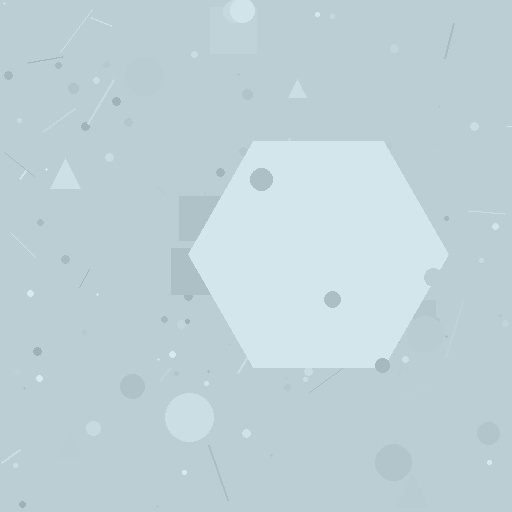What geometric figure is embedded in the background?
A hexagon is embedded in the background.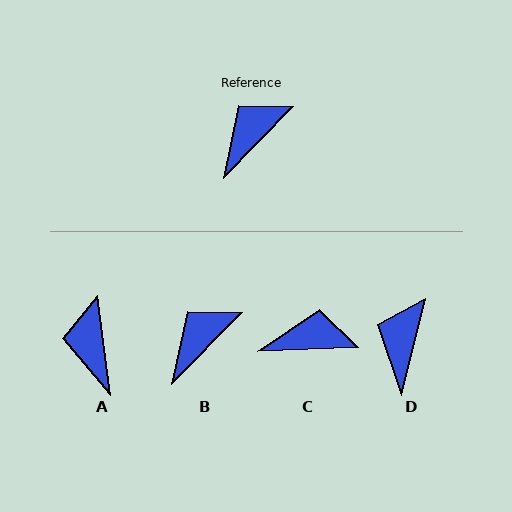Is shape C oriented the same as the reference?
No, it is off by about 44 degrees.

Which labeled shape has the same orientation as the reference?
B.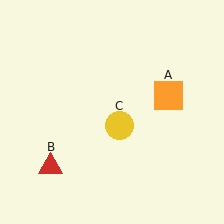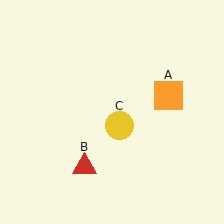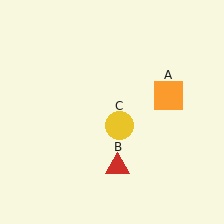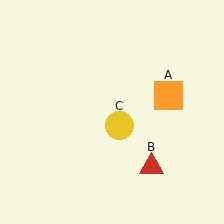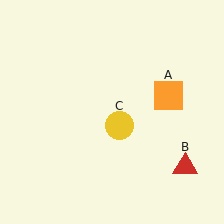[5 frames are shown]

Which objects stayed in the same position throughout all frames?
Orange square (object A) and yellow circle (object C) remained stationary.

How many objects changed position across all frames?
1 object changed position: red triangle (object B).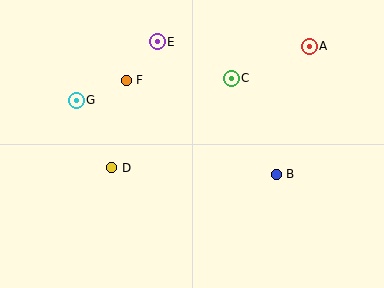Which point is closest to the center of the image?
Point C at (231, 78) is closest to the center.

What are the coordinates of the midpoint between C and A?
The midpoint between C and A is at (270, 62).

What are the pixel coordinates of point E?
Point E is at (157, 42).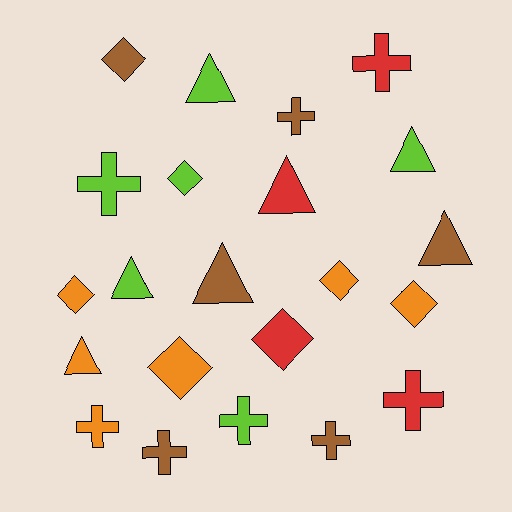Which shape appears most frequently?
Cross, with 8 objects.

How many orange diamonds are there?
There are 4 orange diamonds.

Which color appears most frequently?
Lime, with 6 objects.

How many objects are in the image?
There are 22 objects.